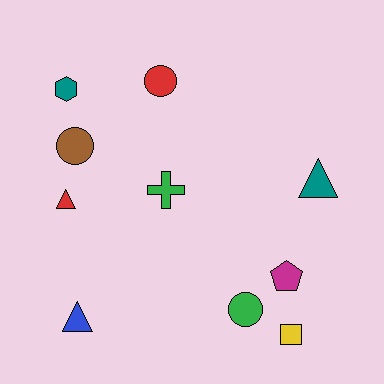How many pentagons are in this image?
There is 1 pentagon.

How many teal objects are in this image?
There are 2 teal objects.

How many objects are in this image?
There are 10 objects.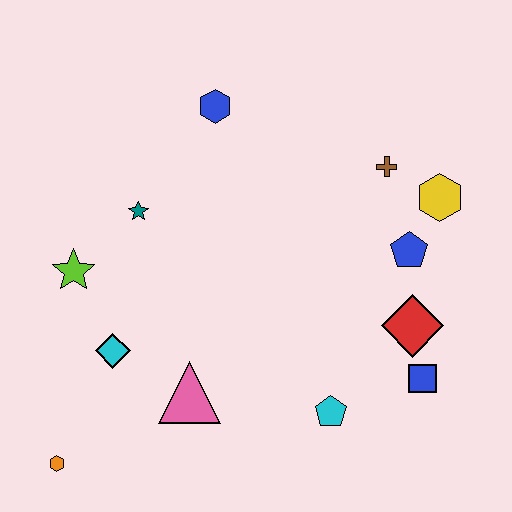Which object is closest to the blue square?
The red diamond is closest to the blue square.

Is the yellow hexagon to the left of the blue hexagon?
No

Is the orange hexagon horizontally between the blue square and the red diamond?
No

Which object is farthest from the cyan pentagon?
The blue hexagon is farthest from the cyan pentagon.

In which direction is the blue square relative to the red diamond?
The blue square is below the red diamond.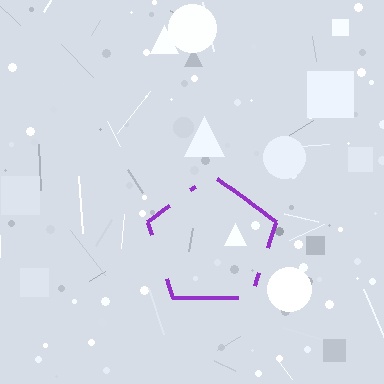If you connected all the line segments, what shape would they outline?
They would outline a pentagon.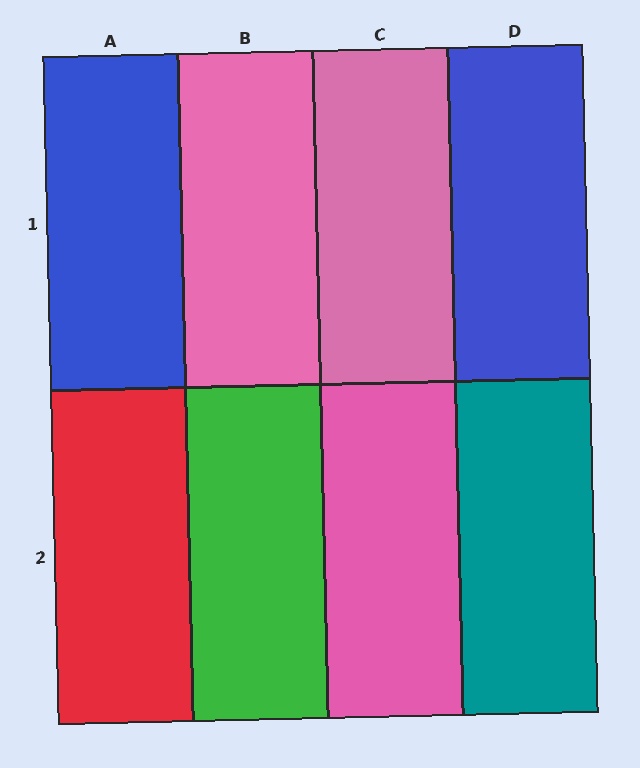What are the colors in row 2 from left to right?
Red, green, pink, teal.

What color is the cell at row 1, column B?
Pink.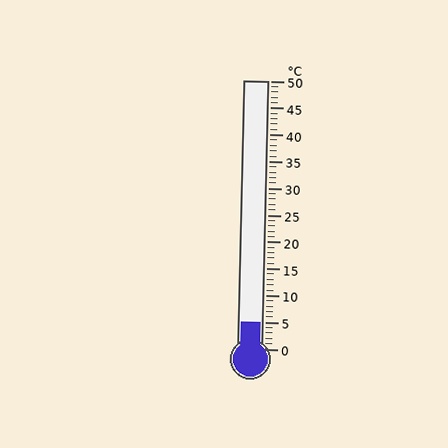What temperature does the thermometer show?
The thermometer shows approximately 5°C.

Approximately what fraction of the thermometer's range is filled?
The thermometer is filled to approximately 10% of its range.